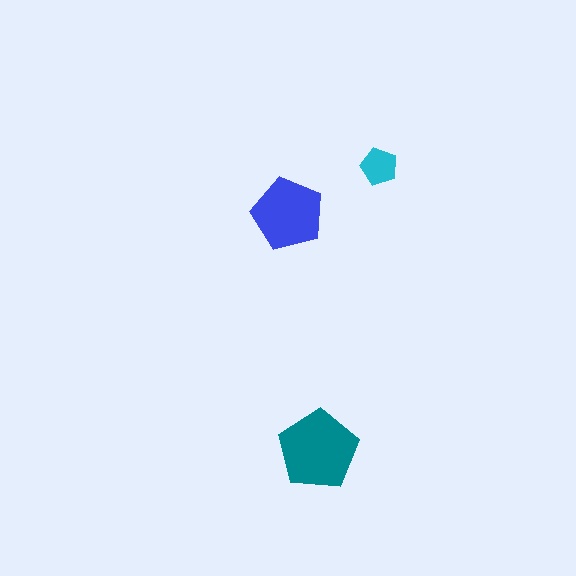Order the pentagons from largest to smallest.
the teal one, the blue one, the cyan one.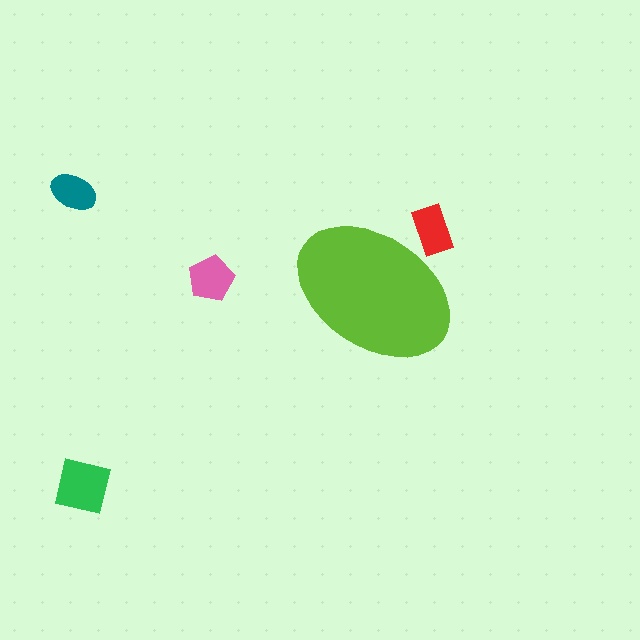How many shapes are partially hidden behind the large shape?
1 shape is partially hidden.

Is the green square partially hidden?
No, the green square is fully visible.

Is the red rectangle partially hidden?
Yes, the red rectangle is partially hidden behind the lime ellipse.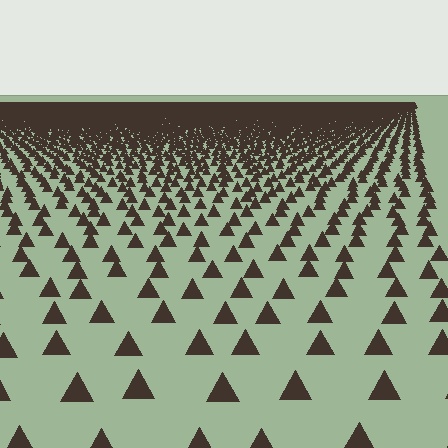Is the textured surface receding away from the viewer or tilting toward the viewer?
The surface is receding away from the viewer. Texture elements get smaller and denser toward the top.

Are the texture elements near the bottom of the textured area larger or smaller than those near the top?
Larger. Near the bottom, elements are closer to the viewer and appear at a bigger on-screen size.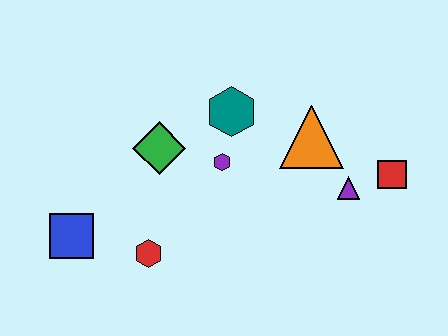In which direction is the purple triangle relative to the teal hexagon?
The purple triangle is to the right of the teal hexagon.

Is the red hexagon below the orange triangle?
Yes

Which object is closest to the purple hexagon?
The teal hexagon is closest to the purple hexagon.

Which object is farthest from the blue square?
The red square is farthest from the blue square.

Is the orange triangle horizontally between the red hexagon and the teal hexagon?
No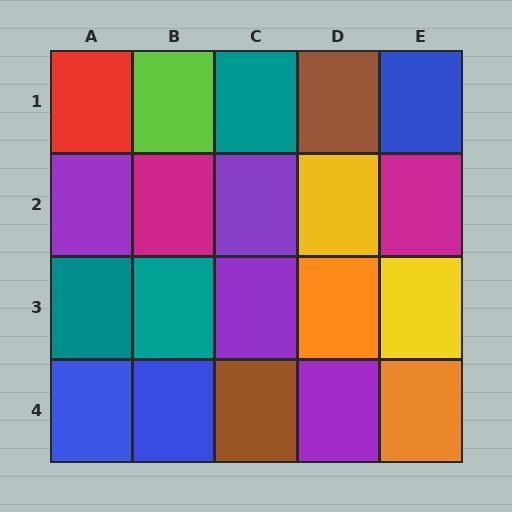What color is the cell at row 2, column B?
Magenta.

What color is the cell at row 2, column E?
Magenta.